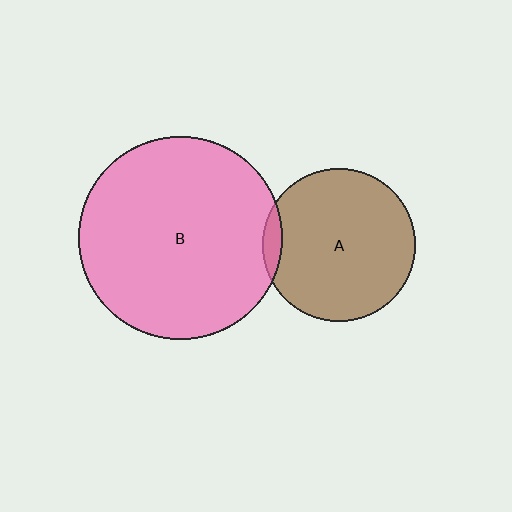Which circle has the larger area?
Circle B (pink).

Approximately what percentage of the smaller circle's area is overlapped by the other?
Approximately 5%.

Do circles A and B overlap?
Yes.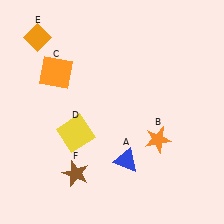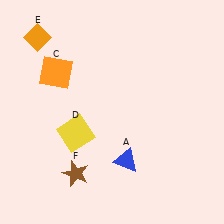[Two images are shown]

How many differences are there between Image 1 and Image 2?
There is 1 difference between the two images.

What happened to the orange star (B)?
The orange star (B) was removed in Image 2. It was in the bottom-right area of Image 1.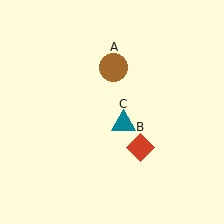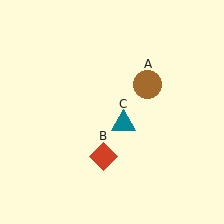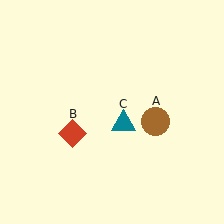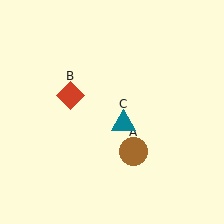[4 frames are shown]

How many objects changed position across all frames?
2 objects changed position: brown circle (object A), red diamond (object B).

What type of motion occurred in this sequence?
The brown circle (object A), red diamond (object B) rotated clockwise around the center of the scene.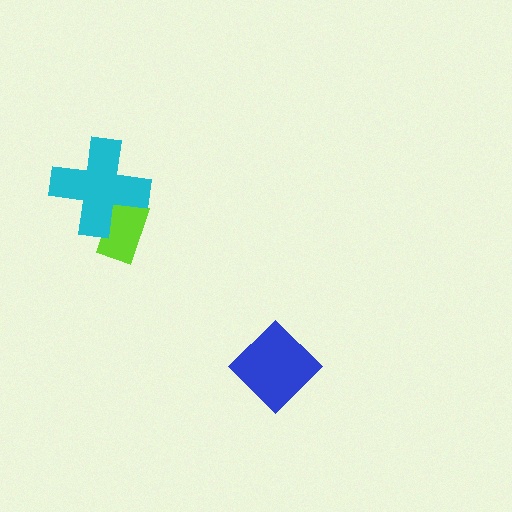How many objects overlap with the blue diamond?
0 objects overlap with the blue diamond.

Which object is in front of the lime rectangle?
The cyan cross is in front of the lime rectangle.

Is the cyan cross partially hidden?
No, no other shape covers it.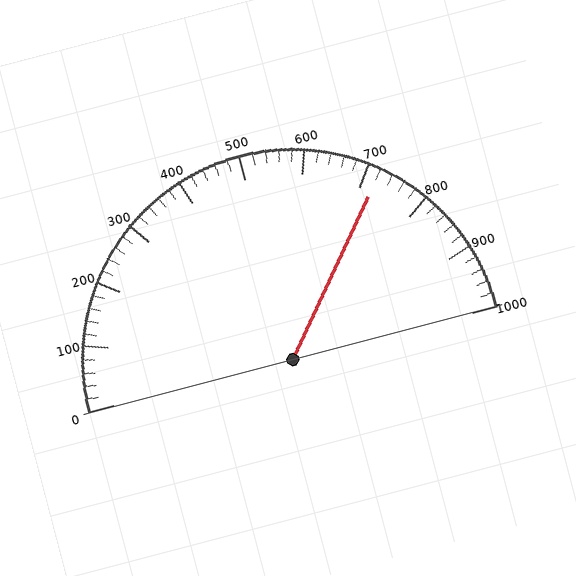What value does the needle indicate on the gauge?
The needle indicates approximately 720.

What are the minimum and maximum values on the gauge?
The gauge ranges from 0 to 1000.